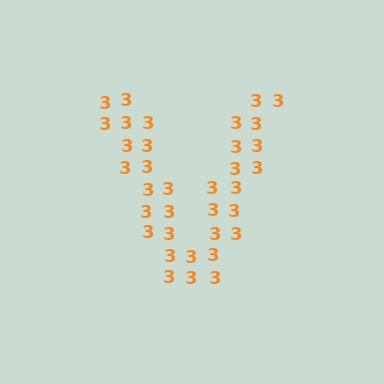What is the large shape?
The large shape is the letter V.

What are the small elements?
The small elements are digit 3's.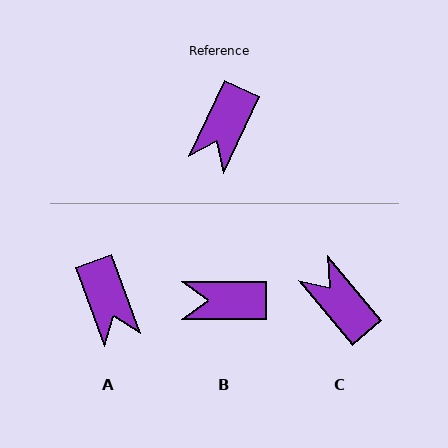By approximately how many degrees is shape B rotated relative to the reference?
Approximately 65 degrees clockwise.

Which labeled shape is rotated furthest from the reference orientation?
C, about 115 degrees away.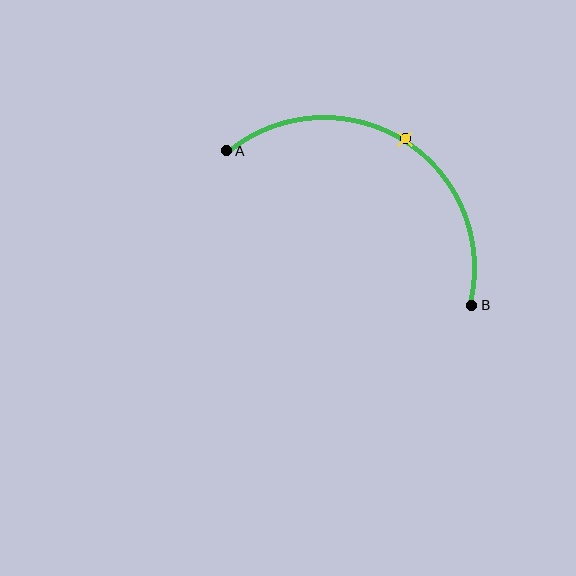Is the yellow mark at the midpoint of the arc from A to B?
Yes. The yellow mark lies on the arc at equal arc-length from both A and B — it is the arc midpoint.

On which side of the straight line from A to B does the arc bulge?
The arc bulges above the straight line connecting A and B.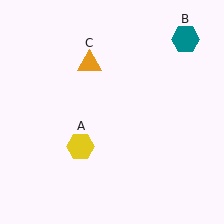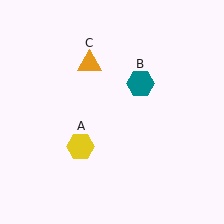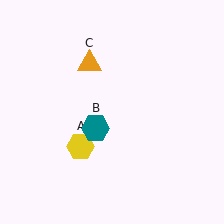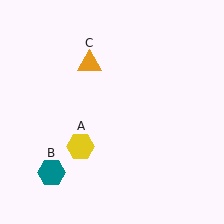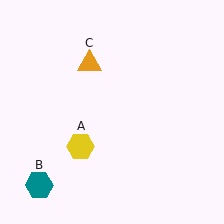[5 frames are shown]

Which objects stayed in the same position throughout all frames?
Yellow hexagon (object A) and orange triangle (object C) remained stationary.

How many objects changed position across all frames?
1 object changed position: teal hexagon (object B).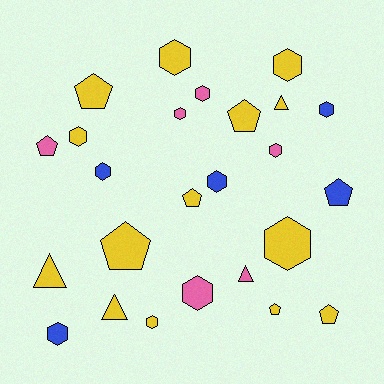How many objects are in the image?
There are 25 objects.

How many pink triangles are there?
There is 1 pink triangle.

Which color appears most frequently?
Yellow, with 14 objects.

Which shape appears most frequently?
Hexagon, with 13 objects.